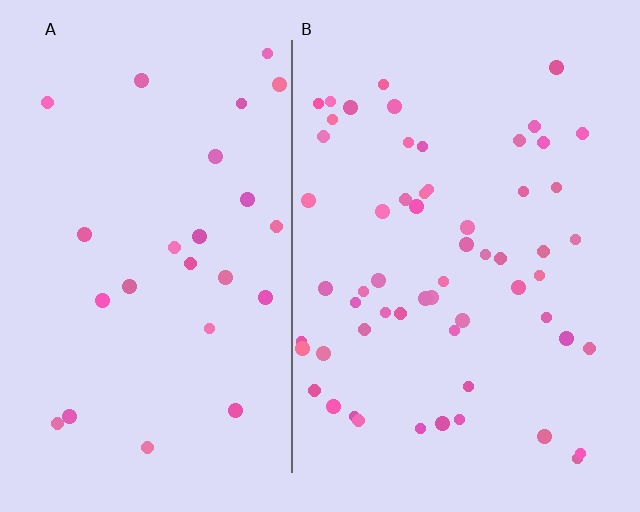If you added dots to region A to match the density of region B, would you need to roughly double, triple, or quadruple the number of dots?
Approximately double.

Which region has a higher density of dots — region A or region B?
B (the right).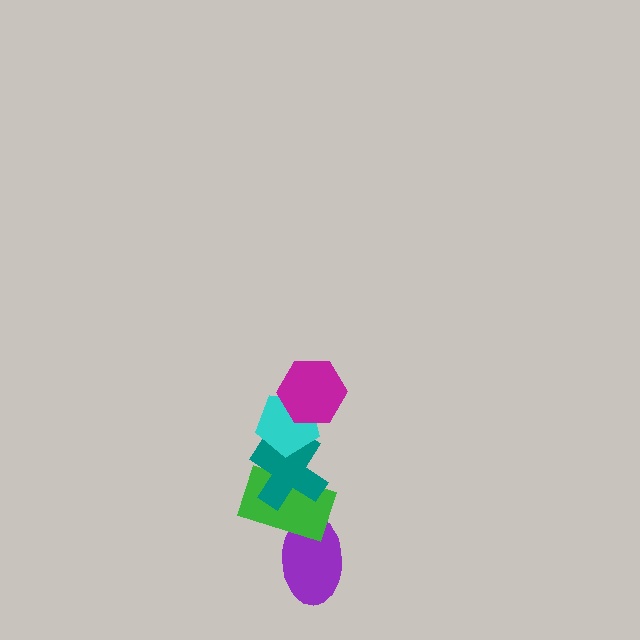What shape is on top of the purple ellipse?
The green rectangle is on top of the purple ellipse.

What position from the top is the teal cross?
The teal cross is 3rd from the top.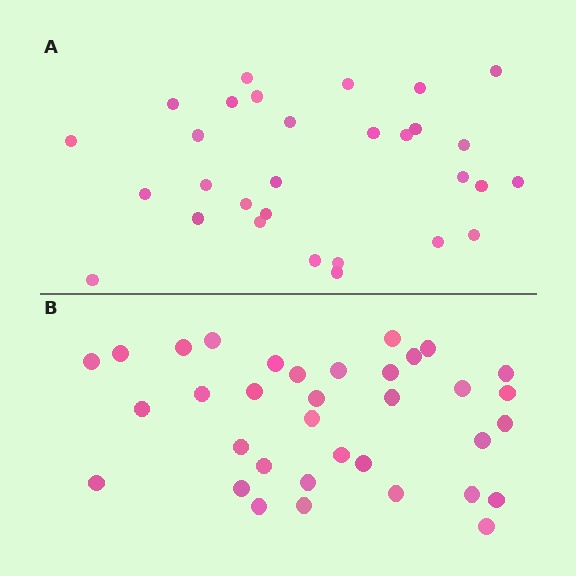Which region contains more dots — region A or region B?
Region B (the bottom region) has more dots.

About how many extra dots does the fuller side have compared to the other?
Region B has about 5 more dots than region A.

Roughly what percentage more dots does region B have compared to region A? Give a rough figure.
About 15% more.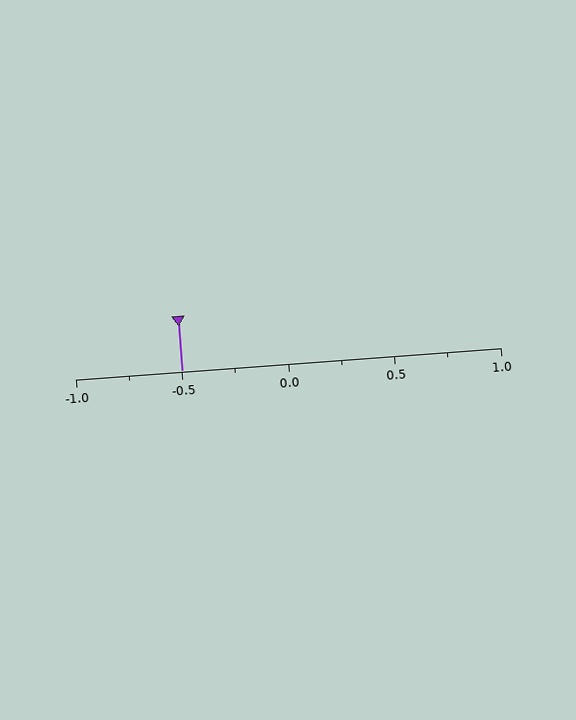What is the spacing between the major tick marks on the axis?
The major ticks are spaced 0.5 apart.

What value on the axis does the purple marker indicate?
The marker indicates approximately -0.5.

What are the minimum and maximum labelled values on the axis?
The axis runs from -1.0 to 1.0.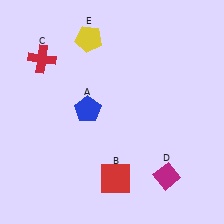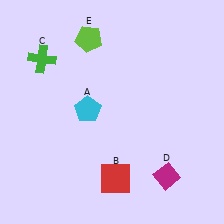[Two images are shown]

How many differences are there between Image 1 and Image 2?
There are 3 differences between the two images.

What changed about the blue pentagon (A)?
In Image 1, A is blue. In Image 2, it changed to cyan.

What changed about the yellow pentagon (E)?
In Image 1, E is yellow. In Image 2, it changed to lime.